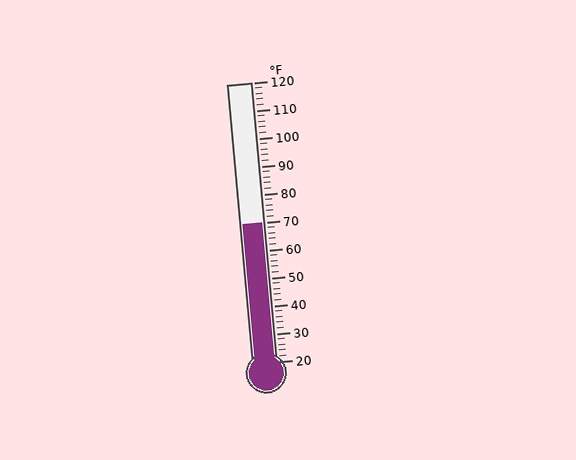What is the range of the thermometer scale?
The thermometer scale ranges from 20°F to 120°F.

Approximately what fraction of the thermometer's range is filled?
The thermometer is filled to approximately 50% of its range.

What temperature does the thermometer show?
The thermometer shows approximately 70°F.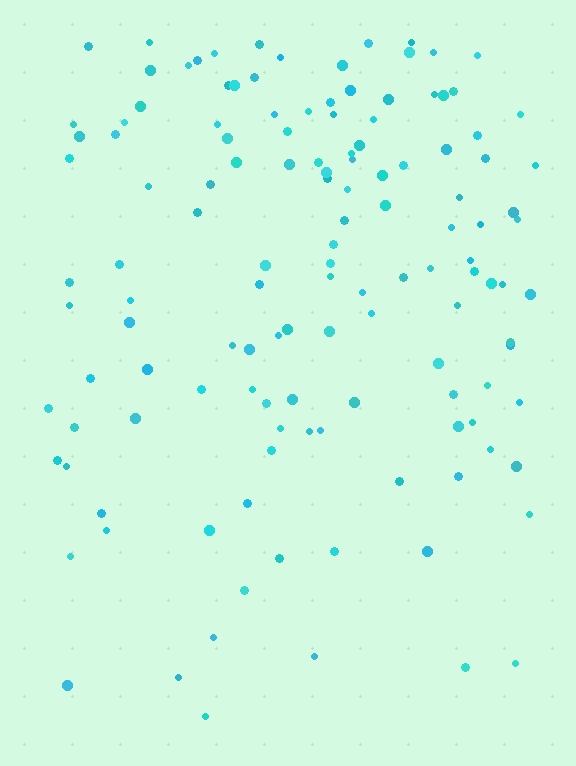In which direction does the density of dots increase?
From bottom to top, with the top side densest.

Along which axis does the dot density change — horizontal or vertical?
Vertical.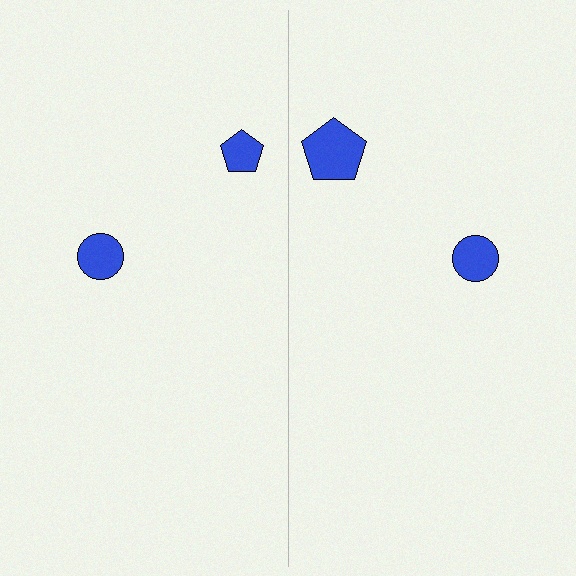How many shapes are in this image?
There are 4 shapes in this image.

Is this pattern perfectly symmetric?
No, the pattern is not perfectly symmetric. The blue pentagon on the right side has a different size than its mirror counterpart.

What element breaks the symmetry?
The blue pentagon on the right side has a different size than its mirror counterpart.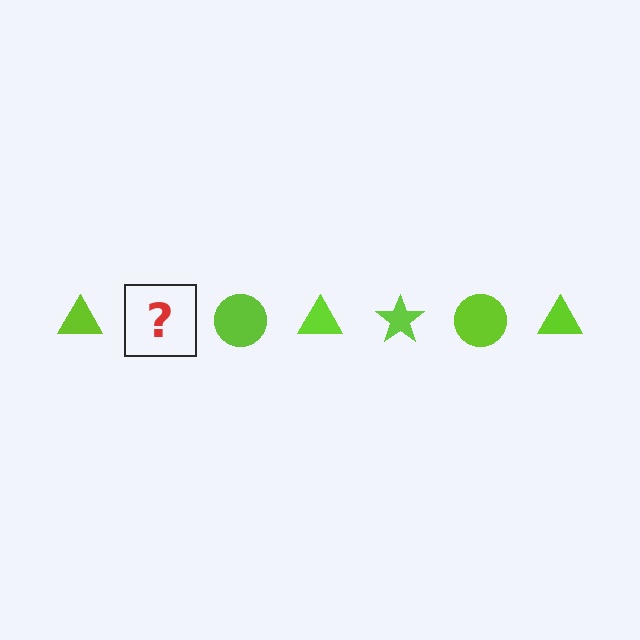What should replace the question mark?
The question mark should be replaced with a lime star.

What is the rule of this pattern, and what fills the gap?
The rule is that the pattern cycles through triangle, star, circle shapes in lime. The gap should be filled with a lime star.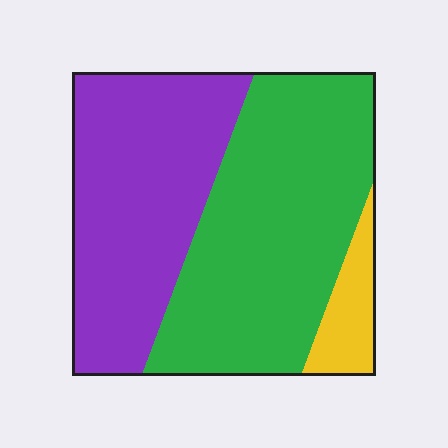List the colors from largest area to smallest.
From largest to smallest: green, purple, yellow.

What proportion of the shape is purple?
Purple covers around 40% of the shape.